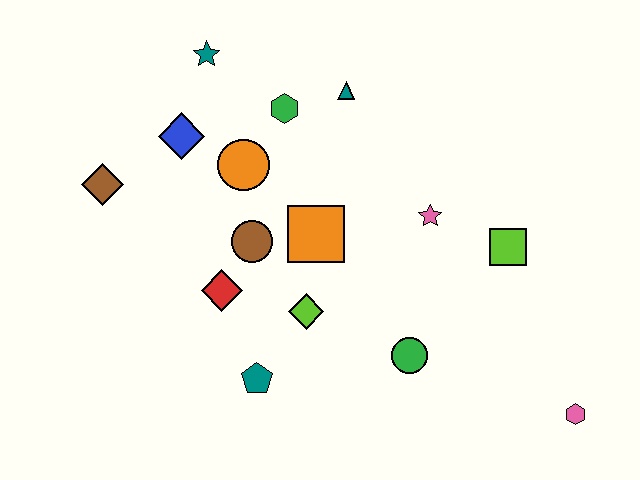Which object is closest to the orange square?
The brown circle is closest to the orange square.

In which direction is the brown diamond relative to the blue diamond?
The brown diamond is to the left of the blue diamond.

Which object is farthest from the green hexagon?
The pink hexagon is farthest from the green hexagon.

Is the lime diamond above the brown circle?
No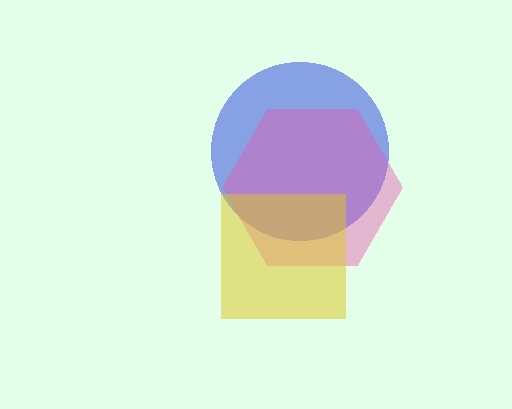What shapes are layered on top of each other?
The layered shapes are: a blue circle, a pink hexagon, a yellow square.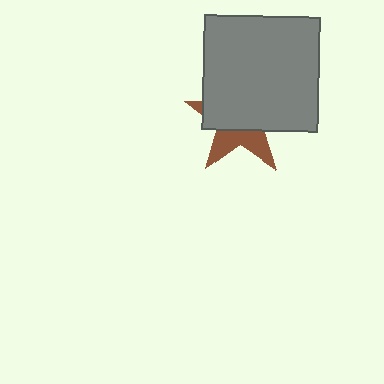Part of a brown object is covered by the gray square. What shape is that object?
It is a star.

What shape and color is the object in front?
The object in front is a gray square.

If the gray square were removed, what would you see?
You would see the complete brown star.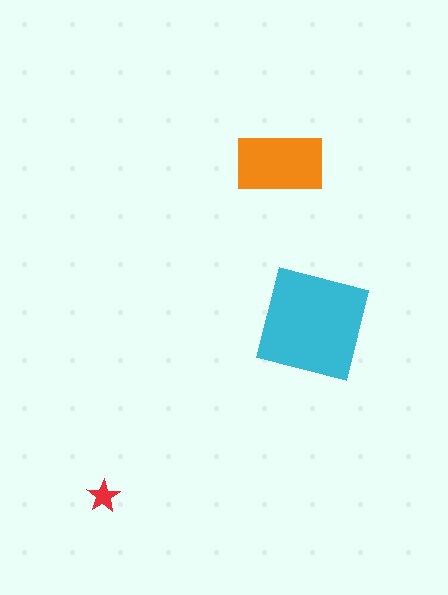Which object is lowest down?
The red star is bottommost.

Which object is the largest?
The cyan square.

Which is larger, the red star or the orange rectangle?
The orange rectangle.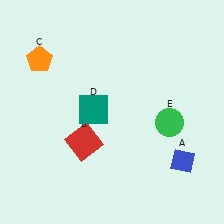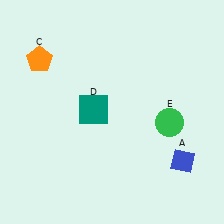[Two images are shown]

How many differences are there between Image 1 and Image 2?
There is 1 difference between the two images.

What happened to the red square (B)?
The red square (B) was removed in Image 2. It was in the bottom-left area of Image 1.